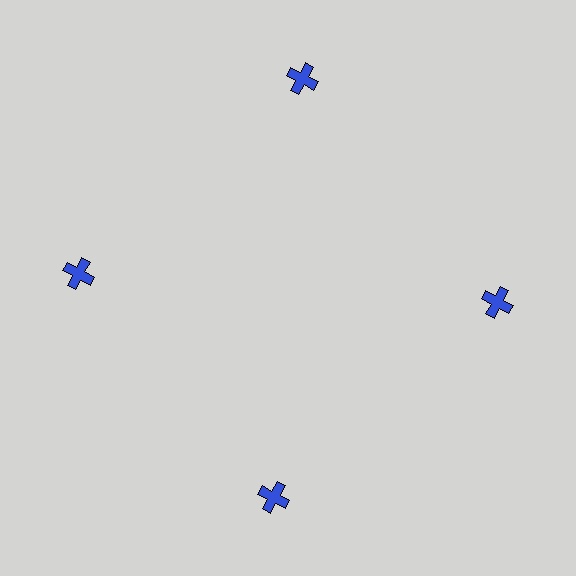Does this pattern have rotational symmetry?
Yes, this pattern has 4-fold rotational symmetry. It looks the same after rotating 90 degrees around the center.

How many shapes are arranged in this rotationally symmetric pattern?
There are 4 shapes, arranged in 4 groups of 1.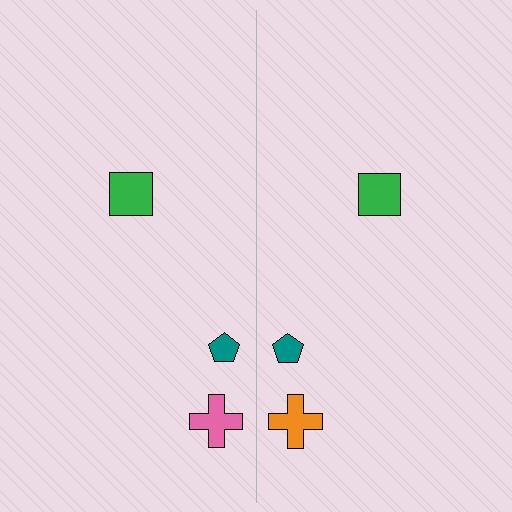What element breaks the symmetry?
The orange cross on the right side breaks the symmetry — its mirror counterpart is pink.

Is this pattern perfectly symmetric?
No, the pattern is not perfectly symmetric. The orange cross on the right side breaks the symmetry — its mirror counterpart is pink.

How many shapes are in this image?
There are 6 shapes in this image.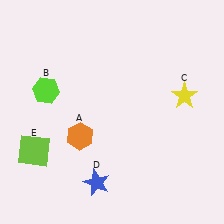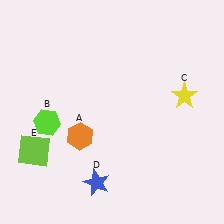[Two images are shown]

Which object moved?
The lime hexagon (B) moved down.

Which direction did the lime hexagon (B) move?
The lime hexagon (B) moved down.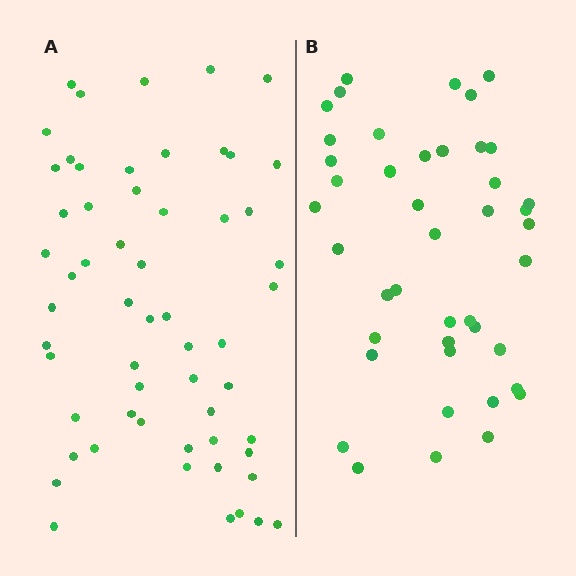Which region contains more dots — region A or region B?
Region A (the left region) has more dots.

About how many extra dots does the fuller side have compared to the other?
Region A has approximately 15 more dots than region B.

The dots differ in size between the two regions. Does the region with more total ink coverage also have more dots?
No. Region B has more total ink coverage because its dots are larger, but region A actually contains more individual dots. Total area can be misleading — the number of items is what matters here.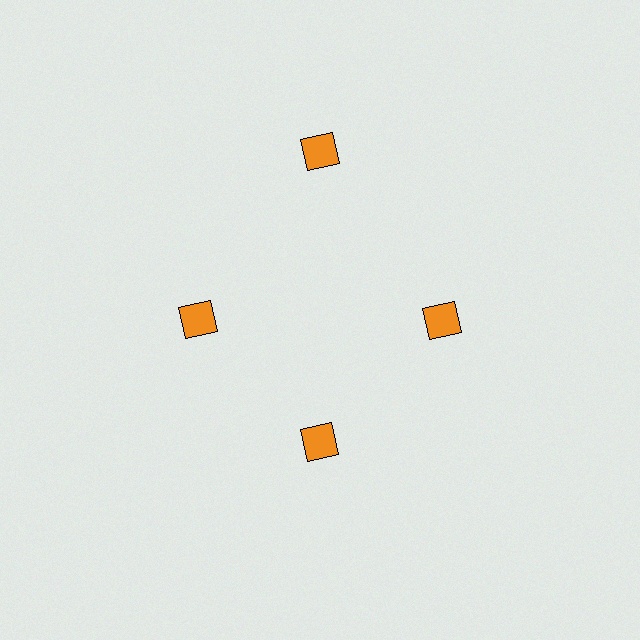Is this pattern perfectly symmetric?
No. The 4 orange diamonds are arranged in a ring, but one element near the 12 o'clock position is pushed outward from the center, breaking the 4-fold rotational symmetry.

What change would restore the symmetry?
The symmetry would be restored by moving it inward, back onto the ring so that all 4 diamonds sit at equal angles and equal distance from the center.